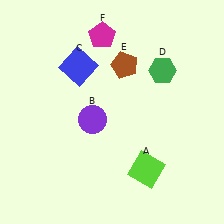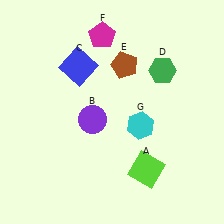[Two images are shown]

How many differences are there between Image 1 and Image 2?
There is 1 difference between the two images.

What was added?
A cyan hexagon (G) was added in Image 2.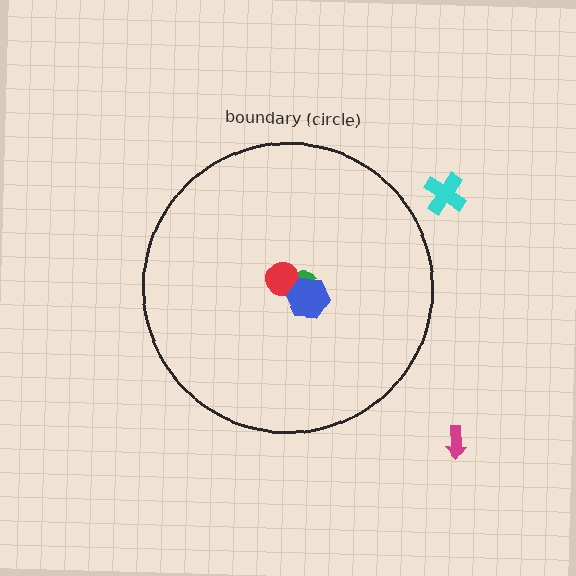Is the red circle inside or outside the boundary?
Inside.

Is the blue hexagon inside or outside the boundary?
Inside.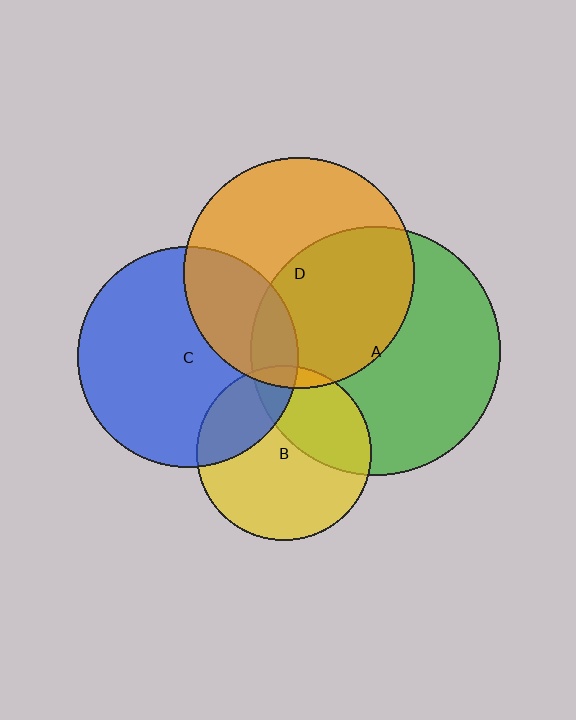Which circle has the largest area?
Circle A (green).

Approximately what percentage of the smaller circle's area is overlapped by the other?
Approximately 5%.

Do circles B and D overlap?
Yes.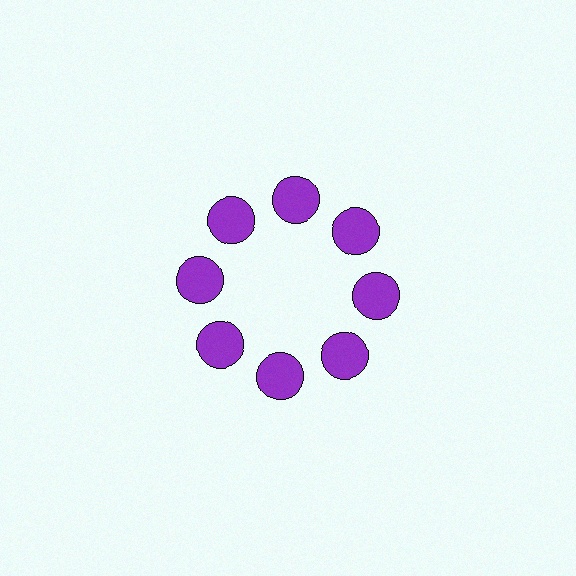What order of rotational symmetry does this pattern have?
This pattern has 8-fold rotational symmetry.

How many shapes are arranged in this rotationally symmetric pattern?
There are 8 shapes, arranged in 8 groups of 1.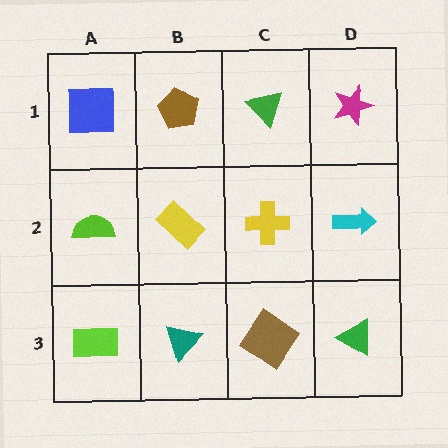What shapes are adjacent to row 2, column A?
A blue square (row 1, column A), a lime rectangle (row 3, column A), a yellow rectangle (row 2, column B).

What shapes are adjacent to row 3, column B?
A yellow rectangle (row 2, column B), a lime rectangle (row 3, column A), a brown diamond (row 3, column C).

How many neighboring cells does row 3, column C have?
3.